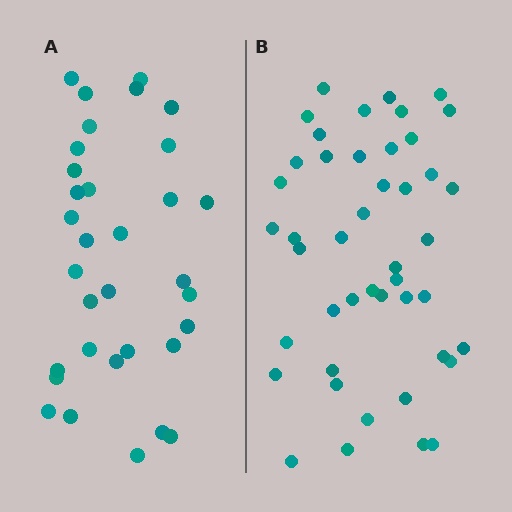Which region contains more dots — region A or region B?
Region B (the right region) has more dots.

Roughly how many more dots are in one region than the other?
Region B has roughly 12 or so more dots than region A.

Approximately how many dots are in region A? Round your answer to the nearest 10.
About 30 dots. (The exact count is 33, which rounds to 30.)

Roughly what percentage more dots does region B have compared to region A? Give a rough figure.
About 35% more.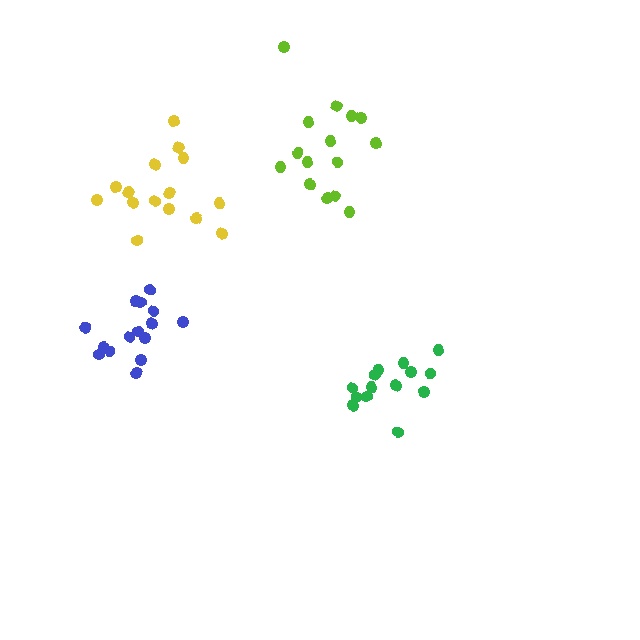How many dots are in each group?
Group 1: 15 dots, Group 2: 15 dots, Group 3: 15 dots, Group 4: 14 dots (59 total).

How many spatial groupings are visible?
There are 4 spatial groupings.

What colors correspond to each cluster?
The clusters are colored: yellow, blue, lime, green.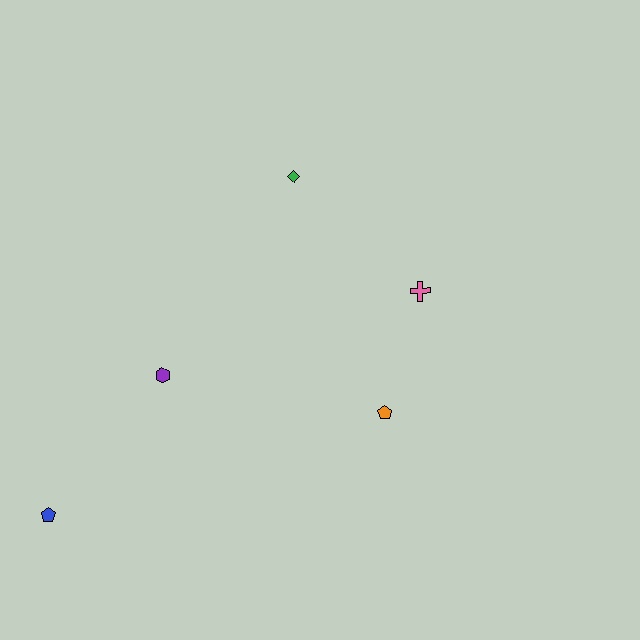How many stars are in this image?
There are no stars.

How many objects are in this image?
There are 5 objects.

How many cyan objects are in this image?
There are no cyan objects.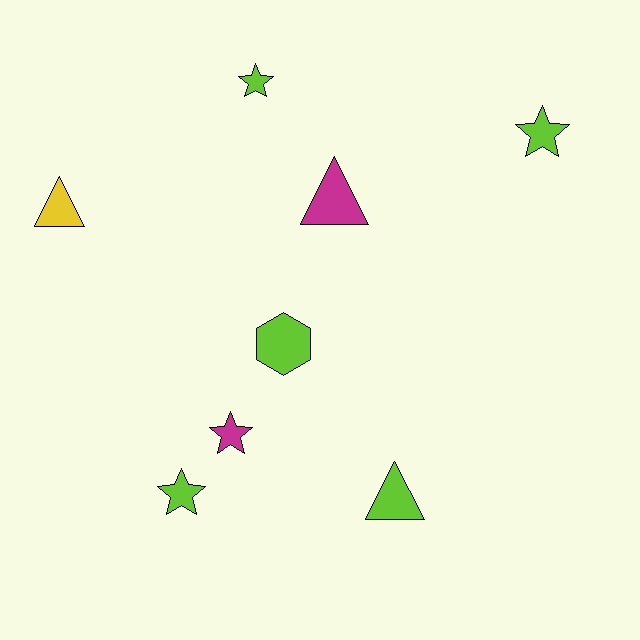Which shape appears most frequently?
Star, with 4 objects.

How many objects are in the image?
There are 8 objects.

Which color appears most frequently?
Lime, with 5 objects.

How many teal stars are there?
There are no teal stars.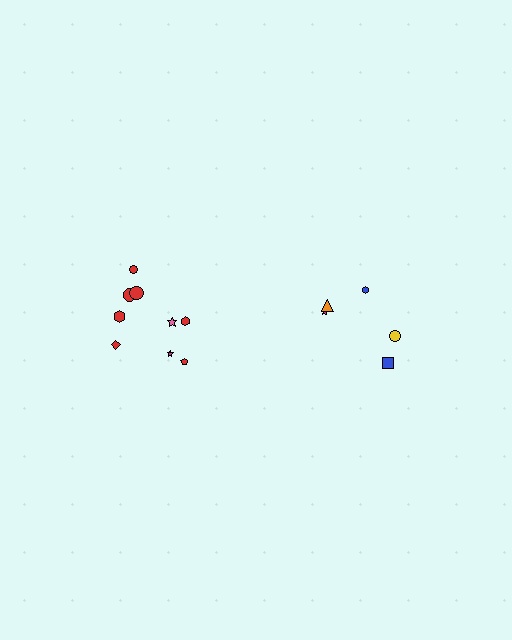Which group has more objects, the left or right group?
The left group.